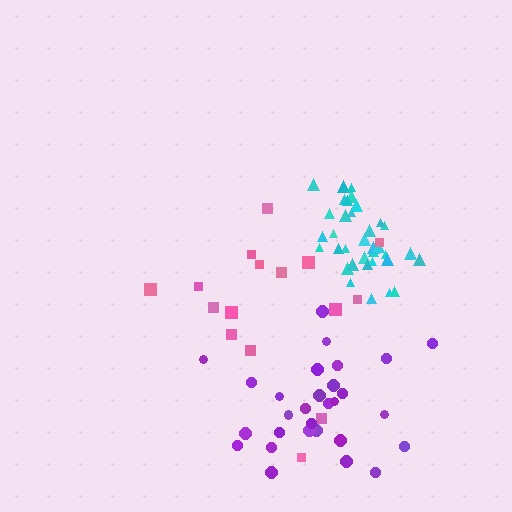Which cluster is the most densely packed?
Cyan.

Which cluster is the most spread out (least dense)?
Pink.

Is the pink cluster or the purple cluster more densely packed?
Purple.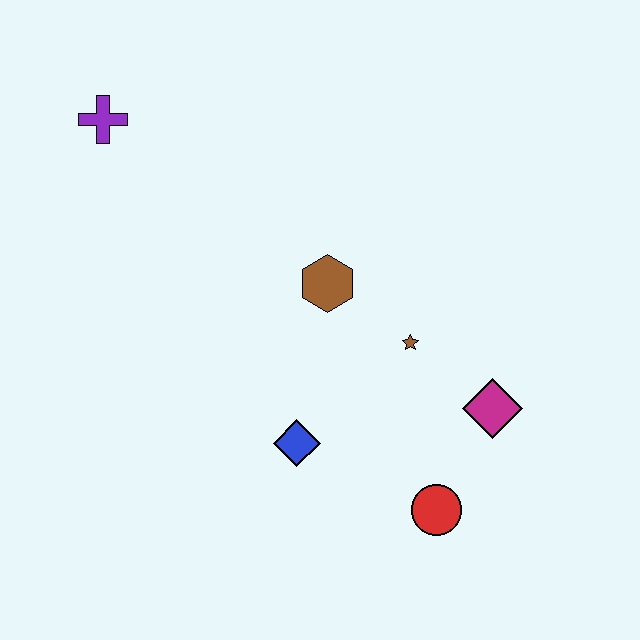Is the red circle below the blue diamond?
Yes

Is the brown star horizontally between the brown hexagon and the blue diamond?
No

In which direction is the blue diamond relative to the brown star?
The blue diamond is to the left of the brown star.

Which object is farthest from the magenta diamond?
The purple cross is farthest from the magenta diamond.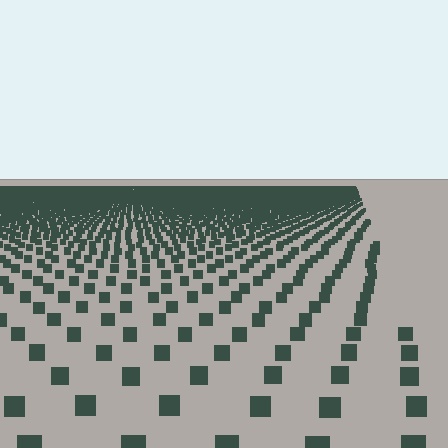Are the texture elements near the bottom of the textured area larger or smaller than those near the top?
Larger. Near the bottom, elements are closer to the viewer and appear at a bigger on-screen size.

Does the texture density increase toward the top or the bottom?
Density increases toward the top.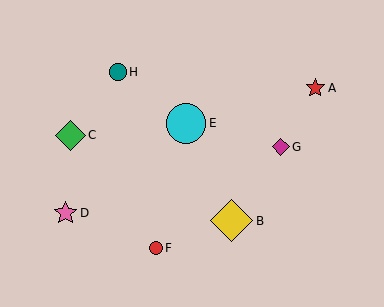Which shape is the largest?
The yellow diamond (labeled B) is the largest.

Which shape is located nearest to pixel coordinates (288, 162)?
The magenta diamond (labeled G) at (281, 147) is nearest to that location.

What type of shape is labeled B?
Shape B is a yellow diamond.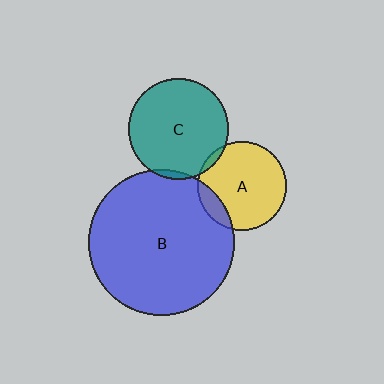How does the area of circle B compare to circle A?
Approximately 2.7 times.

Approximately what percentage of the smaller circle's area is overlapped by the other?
Approximately 5%.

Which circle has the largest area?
Circle B (blue).